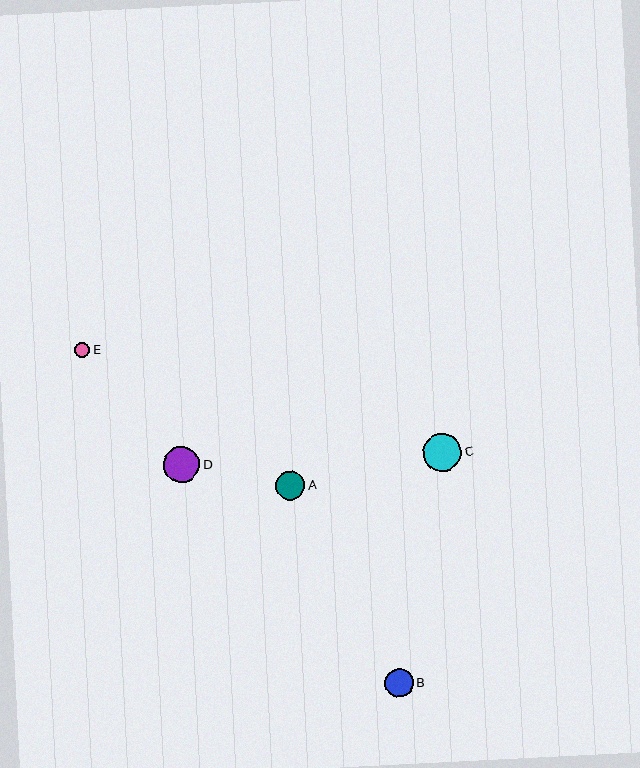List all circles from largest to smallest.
From largest to smallest: C, D, A, B, E.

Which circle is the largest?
Circle C is the largest with a size of approximately 38 pixels.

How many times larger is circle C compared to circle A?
Circle C is approximately 1.3 times the size of circle A.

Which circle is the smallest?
Circle E is the smallest with a size of approximately 15 pixels.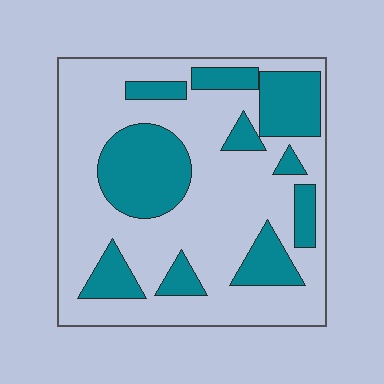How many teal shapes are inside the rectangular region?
10.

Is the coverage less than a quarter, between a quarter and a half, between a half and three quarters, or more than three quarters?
Between a quarter and a half.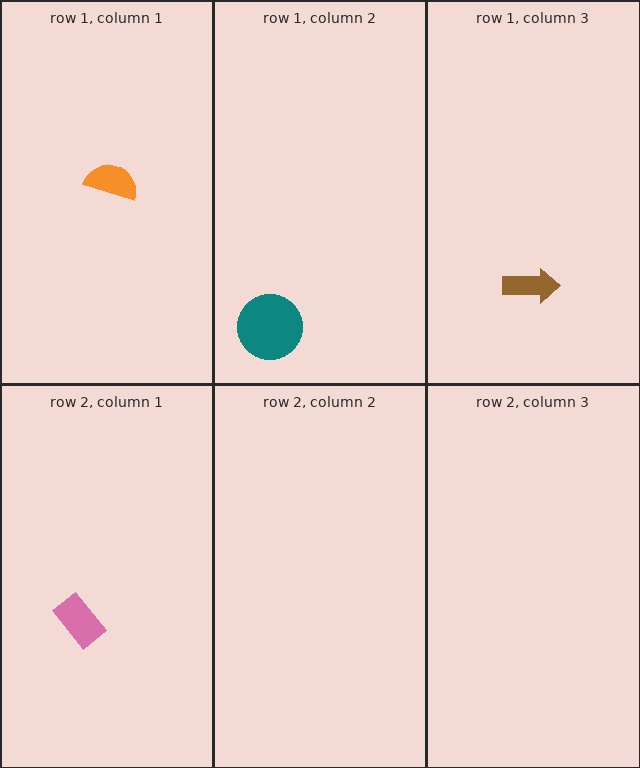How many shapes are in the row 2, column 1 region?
1.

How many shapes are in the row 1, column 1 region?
1.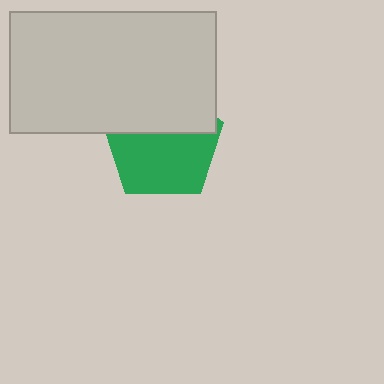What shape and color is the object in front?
The object in front is a light gray rectangle.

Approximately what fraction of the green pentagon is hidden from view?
Roughly 40% of the green pentagon is hidden behind the light gray rectangle.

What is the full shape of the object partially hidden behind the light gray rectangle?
The partially hidden object is a green pentagon.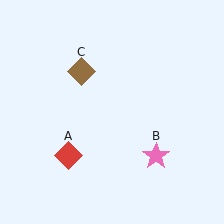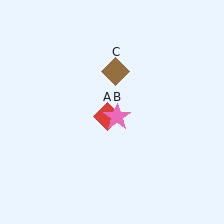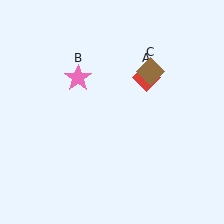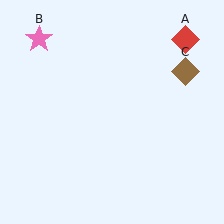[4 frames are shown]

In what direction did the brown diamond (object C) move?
The brown diamond (object C) moved right.